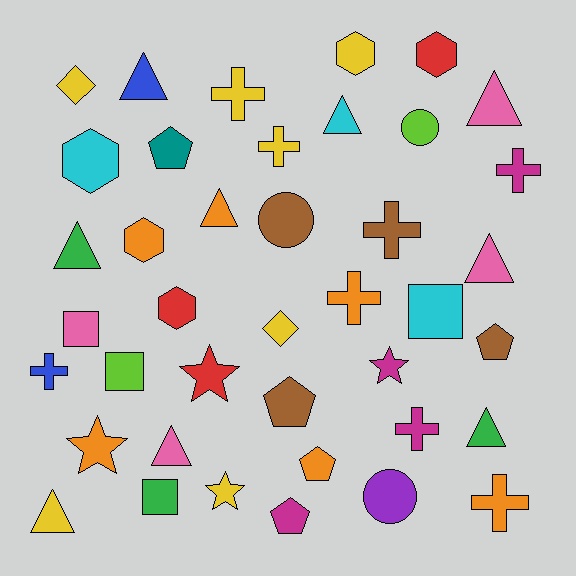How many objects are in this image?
There are 40 objects.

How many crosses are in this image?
There are 8 crosses.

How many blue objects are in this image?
There are 2 blue objects.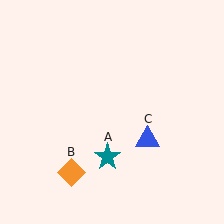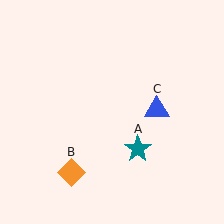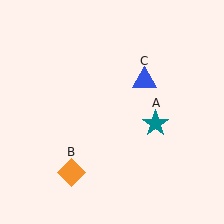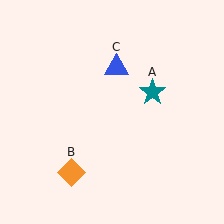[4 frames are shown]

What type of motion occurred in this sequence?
The teal star (object A), blue triangle (object C) rotated counterclockwise around the center of the scene.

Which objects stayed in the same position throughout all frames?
Orange diamond (object B) remained stationary.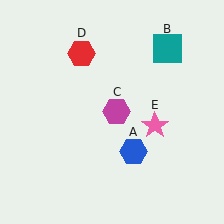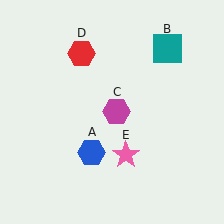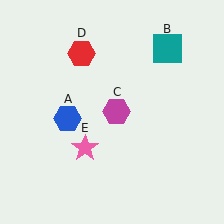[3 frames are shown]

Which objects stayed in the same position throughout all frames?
Teal square (object B) and magenta hexagon (object C) and red hexagon (object D) remained stationary.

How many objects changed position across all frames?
2 objects changed position: blue hexagon (object A), pink star (object E).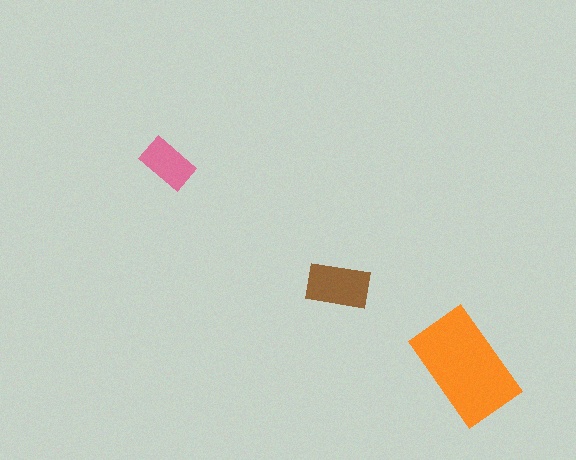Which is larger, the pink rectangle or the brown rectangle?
The brown one.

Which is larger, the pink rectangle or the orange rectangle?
The orange one.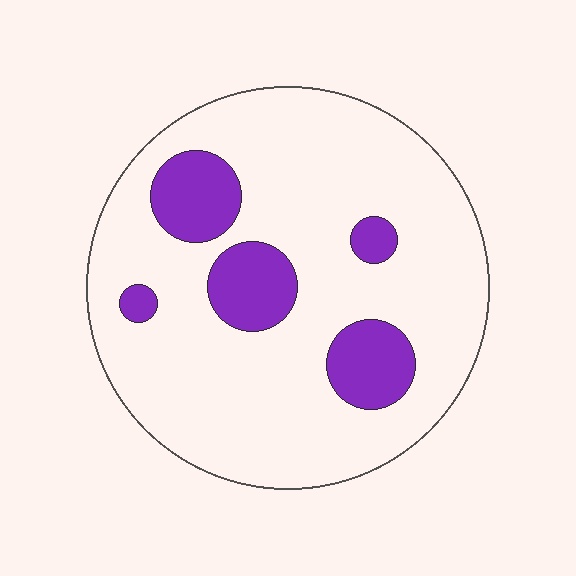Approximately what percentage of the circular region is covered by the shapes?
Approximately 20%.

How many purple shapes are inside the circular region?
5.